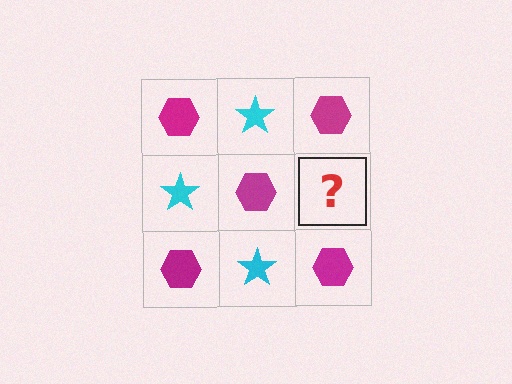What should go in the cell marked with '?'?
The missing cell should contain a cyan star.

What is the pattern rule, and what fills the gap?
The rule is that it alternates magenta hexagon and cyan star in a checkerboard pattern. The gap should be filled with a cyan star.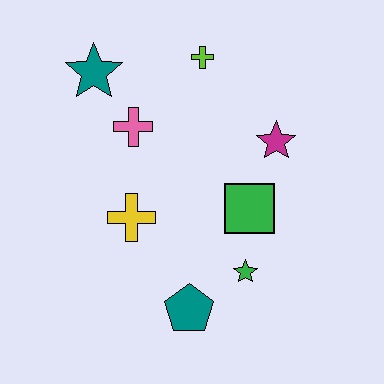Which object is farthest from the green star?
The teal star is farthest from the green star.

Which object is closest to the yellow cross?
The pink cross is closest to the yellow cross.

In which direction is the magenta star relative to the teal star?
The magenta star is to the right of the teal star.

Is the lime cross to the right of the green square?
No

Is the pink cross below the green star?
No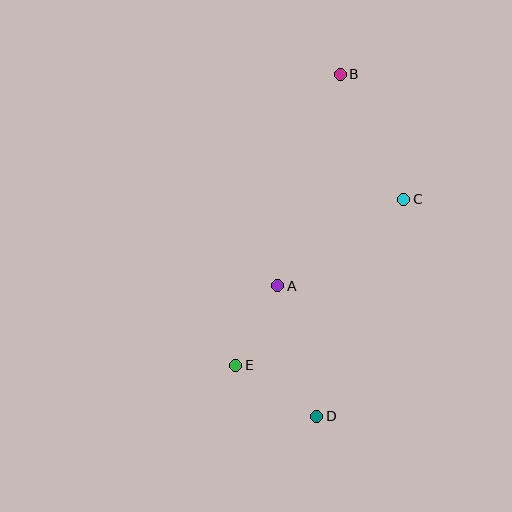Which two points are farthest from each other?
Points B and D are farthest from each other.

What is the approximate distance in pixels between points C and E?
The distance between C and E is approximately 236 pixels.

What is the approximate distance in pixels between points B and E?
The distance between B and E is approximately 310 pixels.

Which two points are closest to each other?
Points A and E are closest to each other.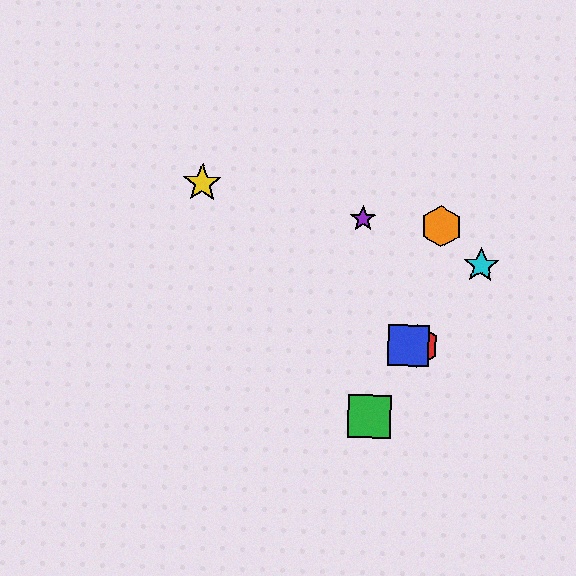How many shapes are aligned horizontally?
2 shapes (the red hexagon, the blue square) are aligned horizontally.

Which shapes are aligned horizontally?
The red hexagon, the blue square are aligned horizontally.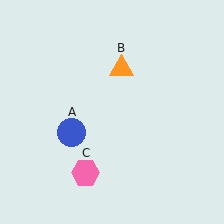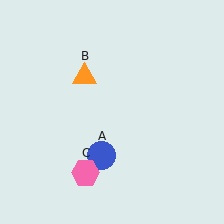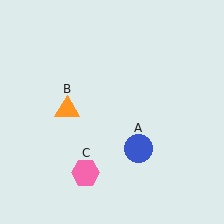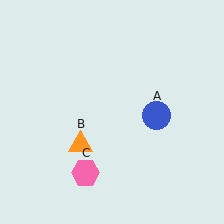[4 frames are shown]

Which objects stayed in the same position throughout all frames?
Pink hexagon (object C) remained stationary.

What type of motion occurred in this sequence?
The blue circle (object A), orange triangle (object B) rotated counterclockwise around the center of the scene.